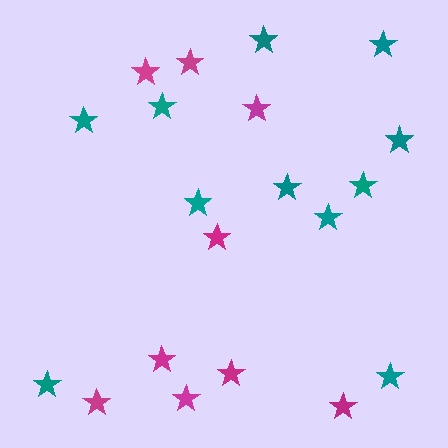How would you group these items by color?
There are 2 groups: one group of teal stars (11) and one group of magenta stars (9).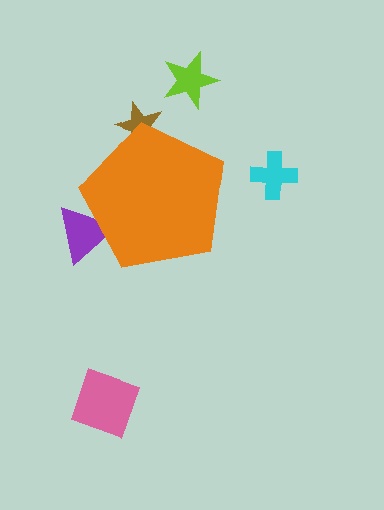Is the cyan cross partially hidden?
No, the cyan cross is fully visible.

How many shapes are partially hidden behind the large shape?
2 shapes are partially hidden.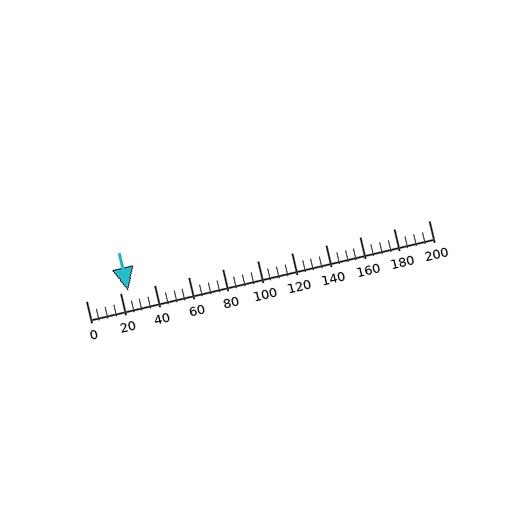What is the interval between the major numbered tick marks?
The major tick marks are spaced 20 units apart.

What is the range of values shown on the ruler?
The ruler shows values from 0 to 200.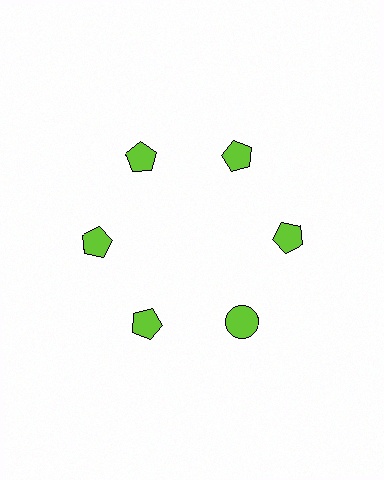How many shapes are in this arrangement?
There are 6 shapes arranged in a ring pattern.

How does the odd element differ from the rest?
It has a different shape: circle instead of pentagon.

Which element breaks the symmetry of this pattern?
The lime circle at roughly the 5 o'clock position breaks the symmetry. All other shapes are lime pentagons.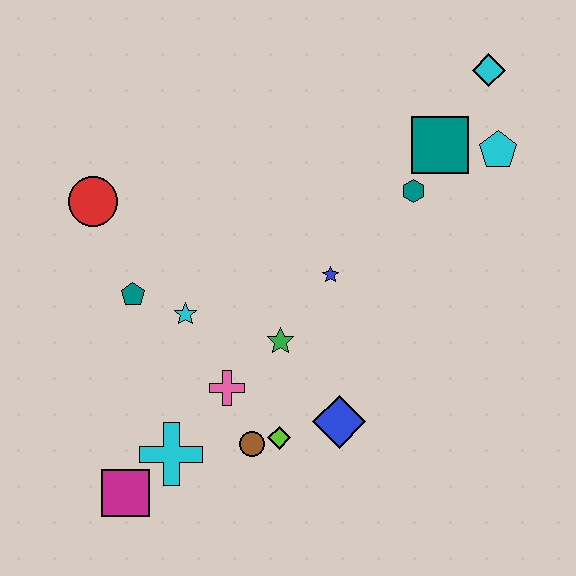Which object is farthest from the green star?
The cyan diamond is farthest from the green star.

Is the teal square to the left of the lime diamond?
No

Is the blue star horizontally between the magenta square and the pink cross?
No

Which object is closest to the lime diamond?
The brown circle is closest to the lime diamond.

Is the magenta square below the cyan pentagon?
Yes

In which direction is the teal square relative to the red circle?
The teal square is to the right of the red circle.